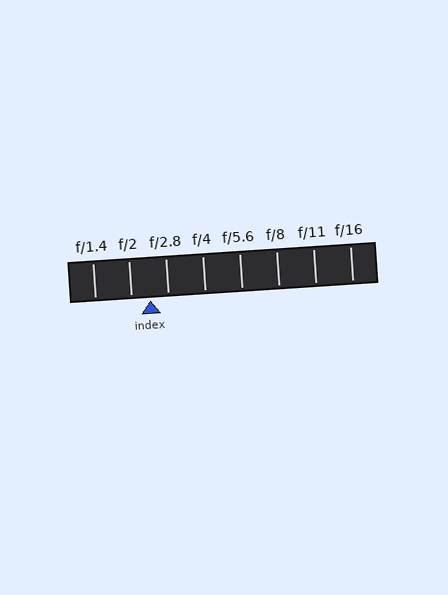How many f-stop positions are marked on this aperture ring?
There are 8 f-stop positions marked.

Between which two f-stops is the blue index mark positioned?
The index mark is between f/2 and f/2.8.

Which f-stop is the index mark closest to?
The index mark is closest to f/2.8.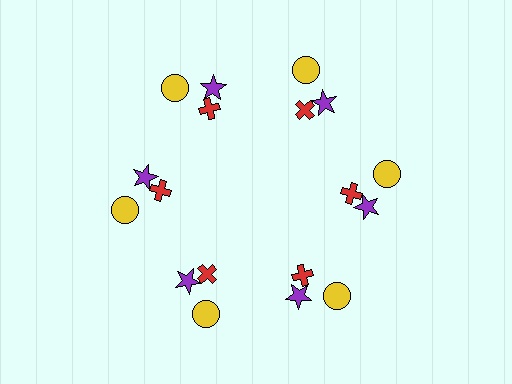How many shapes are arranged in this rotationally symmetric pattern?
There are 18 shapes, arranged in 6 groups of 3.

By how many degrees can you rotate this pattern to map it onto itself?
The pattern maps onto itself every 60 degrees of rotation.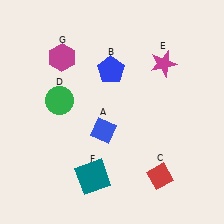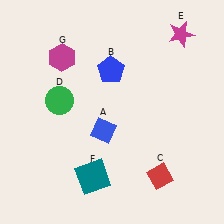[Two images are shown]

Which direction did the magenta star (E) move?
The magenta star (E) moved up.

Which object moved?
The magenta star (E) moved up.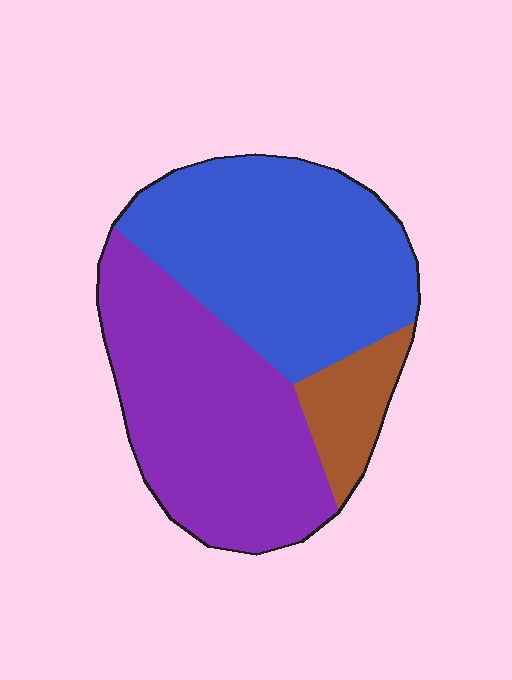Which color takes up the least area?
Brown, at roughly 10%.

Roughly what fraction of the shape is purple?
Purple takes up between a third and a half of the shape.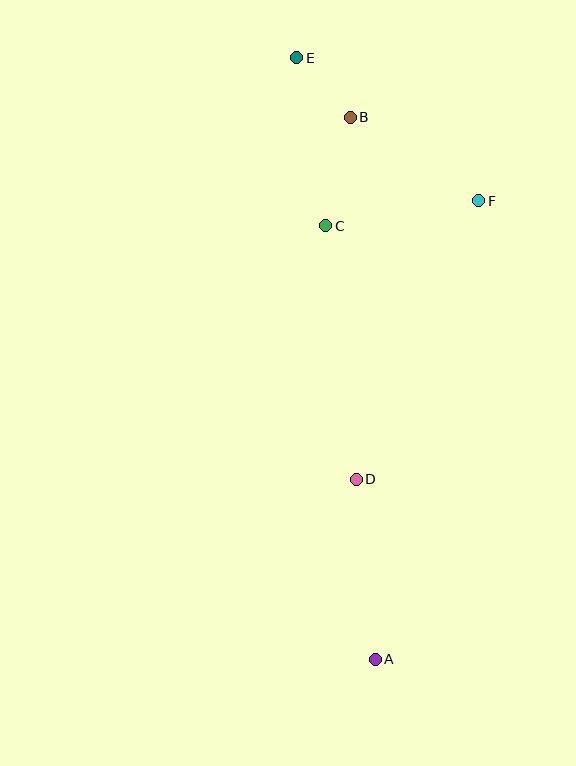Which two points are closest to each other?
Points B and E are closest to each other.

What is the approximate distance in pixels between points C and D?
The distance between C and D is approximately 255 pixels.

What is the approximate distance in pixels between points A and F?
The distance between A and F is approximately 470 pixels.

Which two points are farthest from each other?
Points A and E are farthest from each other.